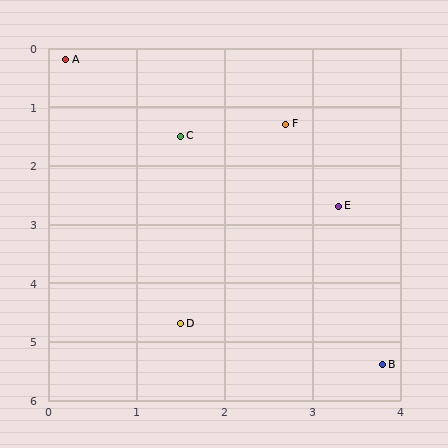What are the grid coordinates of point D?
Point D is at approximately (1.5, 4.7).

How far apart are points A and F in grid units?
Points A and F are about 2.7 grid units apart.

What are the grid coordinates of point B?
Point B is at approximately (3.8, 5.4).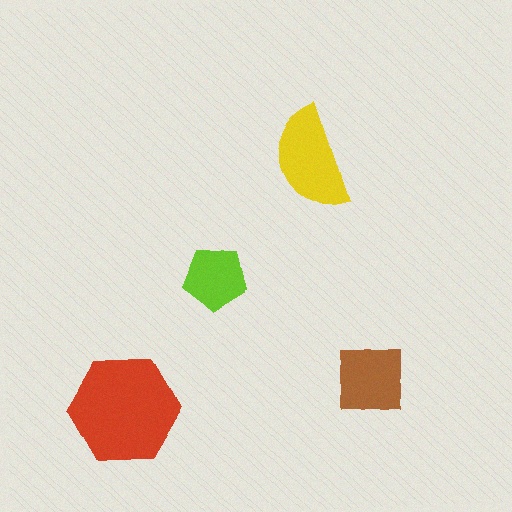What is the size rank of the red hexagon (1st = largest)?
1st.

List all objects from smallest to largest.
The lime pentagon, the brown square, the yellow semicircle, the red hexagon.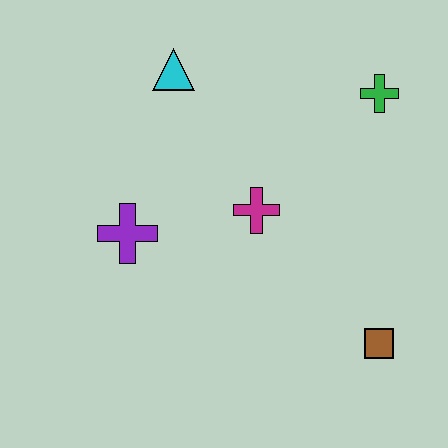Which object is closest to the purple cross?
The magenta cross is closest to the purple cross.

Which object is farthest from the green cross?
The purple cross is farthest from the green cross.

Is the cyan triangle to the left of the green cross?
Yes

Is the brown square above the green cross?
No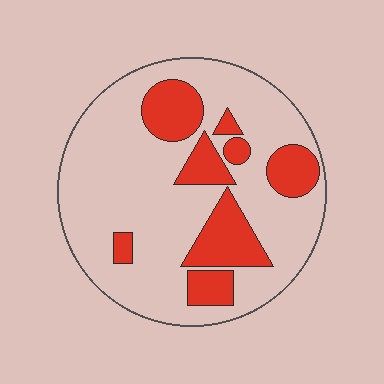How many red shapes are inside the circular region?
8.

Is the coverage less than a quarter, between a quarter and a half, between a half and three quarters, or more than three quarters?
Between a quarter and a half.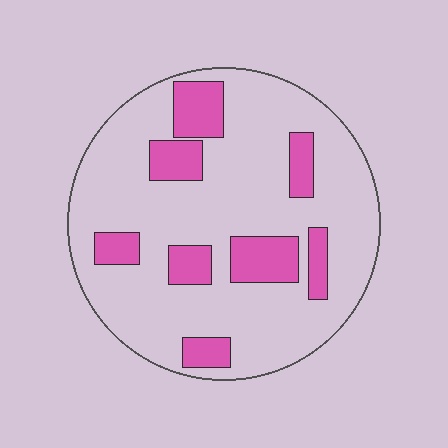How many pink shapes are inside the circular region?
8.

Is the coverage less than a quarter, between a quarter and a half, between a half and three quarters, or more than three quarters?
Less than a quarter.